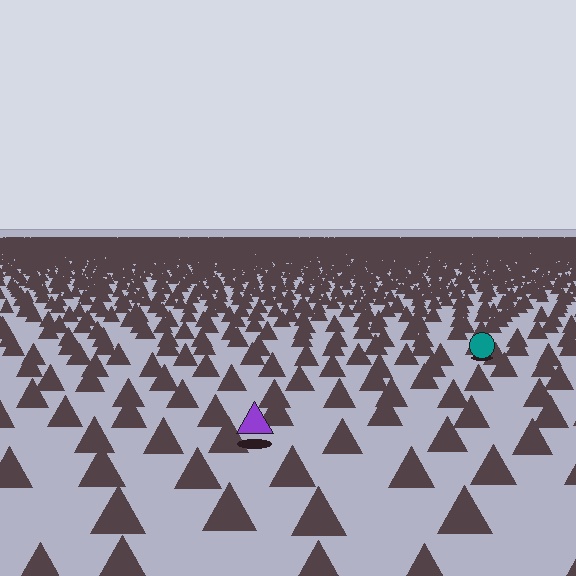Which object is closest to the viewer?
The purple triangle is closest. The texture marks near it are larger and more spread out.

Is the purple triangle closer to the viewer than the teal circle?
Yes. The purple triangle is closer — you can tell from the texture gradient: the ground texture is coarser near it.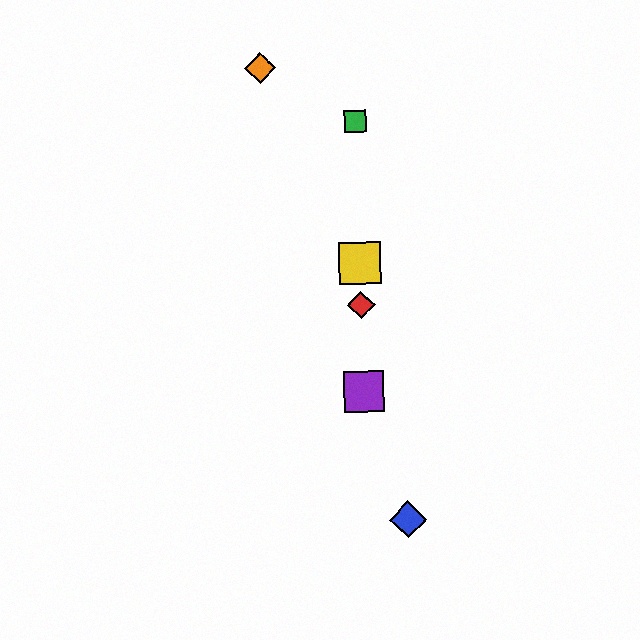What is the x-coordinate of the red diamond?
The red diamond is at x≈361.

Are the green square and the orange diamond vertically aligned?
No, the green square is at x≈355 and the orange diamond is at x≈260.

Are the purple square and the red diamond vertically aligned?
Yes, both are at x≈364.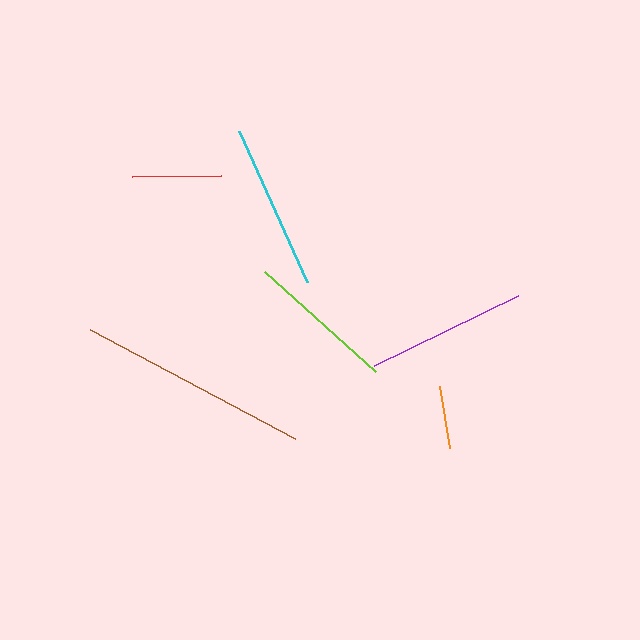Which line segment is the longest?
The brown line is the longest at approximately 233 pixels.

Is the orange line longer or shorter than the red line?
The red line is longer than the orange line.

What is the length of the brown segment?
The brown segment is approximately 233 pixels long.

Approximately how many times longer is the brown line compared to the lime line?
The brown line is approximately 1.6 times the length of the lime line.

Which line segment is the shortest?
The orange line is the shortest at approximately 63 pixels.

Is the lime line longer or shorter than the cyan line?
The cyan line is longer than the lime line.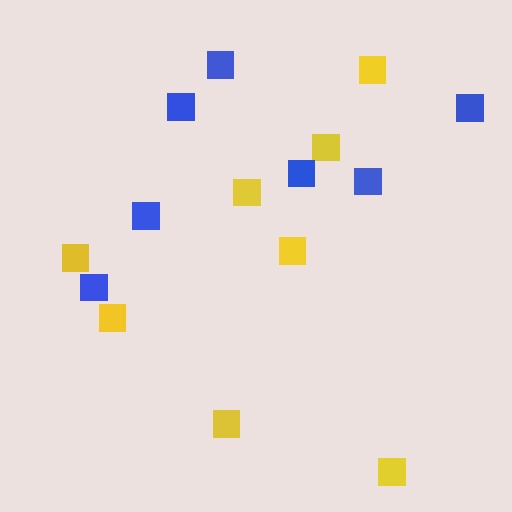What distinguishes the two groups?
There are 2 groups: one group of yellow squares (8) and one group of blue squares (7).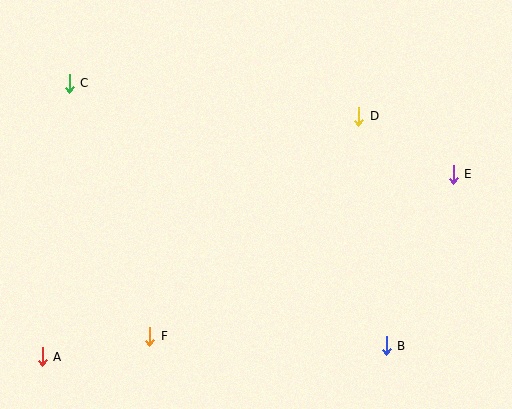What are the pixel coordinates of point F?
Point F is at (150, 337).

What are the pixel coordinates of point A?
Point A is at (42, 357).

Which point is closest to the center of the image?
Point D at (359, 116) is closest to the center.